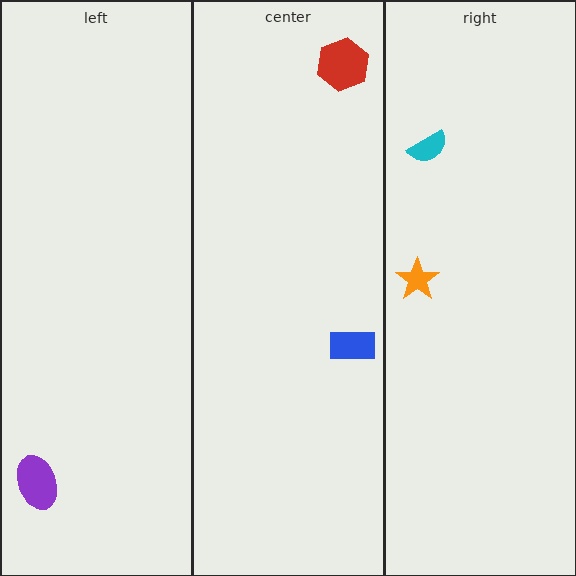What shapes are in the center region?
The red hexagon, the blue rectangle.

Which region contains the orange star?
The right region.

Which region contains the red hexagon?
The center region.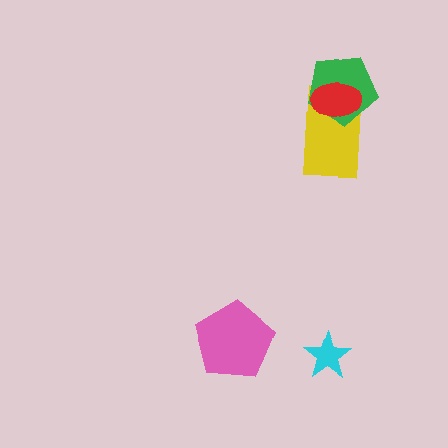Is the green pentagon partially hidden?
Yes, it is partially covered by another shape.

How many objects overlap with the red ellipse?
2 objects overlap with the red ellipse.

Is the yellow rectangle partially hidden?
Yes, it is partially covered by another shape.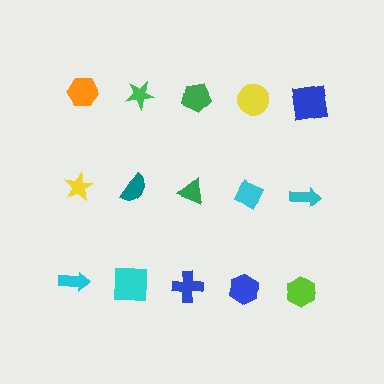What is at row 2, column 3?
A green triangle.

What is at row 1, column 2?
A green star.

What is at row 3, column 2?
A cyan square.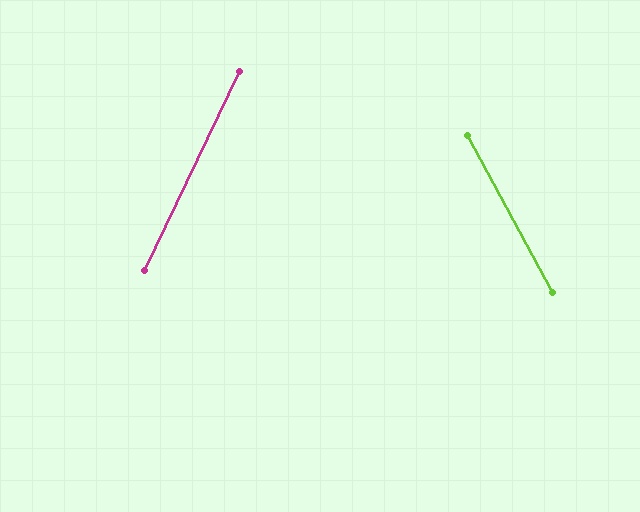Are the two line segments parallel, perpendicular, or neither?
Neither parallel nor perpendicular — they differ by about 54°.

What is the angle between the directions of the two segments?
Approximately 54 degrees.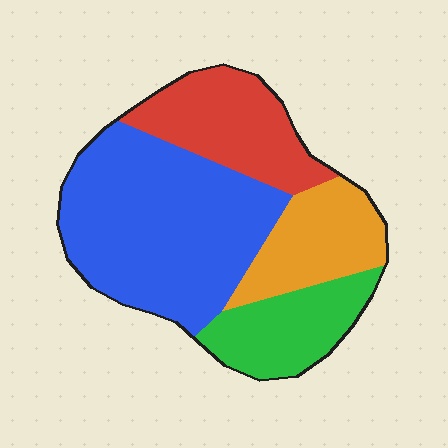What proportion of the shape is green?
Green takes up about one sixth (1/6) of the shape.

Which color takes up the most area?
Blue, at roughly 45%.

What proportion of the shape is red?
Red takes up about one fifth (1/5) of the shape.